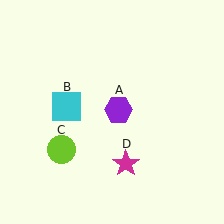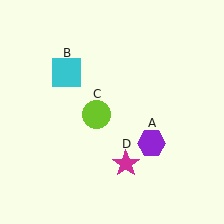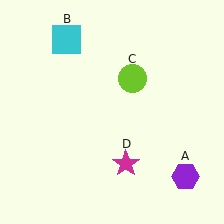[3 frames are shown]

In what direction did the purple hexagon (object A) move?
The purple hexagon (object A) moved down and to the right.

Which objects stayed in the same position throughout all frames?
Magenta star (object D) remained stationary.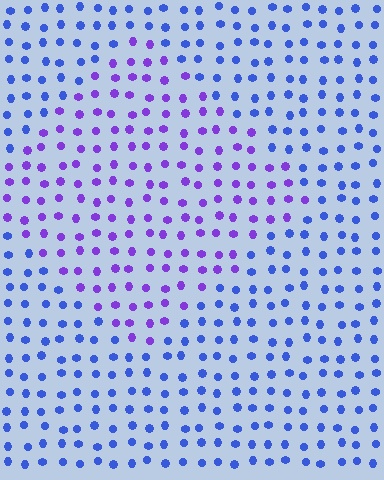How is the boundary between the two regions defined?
The boundary is defined purely by a slight shift in hue (about 40 degrees). Spacing, size, and orientation are identical on both sides.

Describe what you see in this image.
The image is filled with small blue elements in a uniform arrangement. A diamond-shaped region is visible where the elements are tinted to a slightly different hue, forming a subtle color boundary.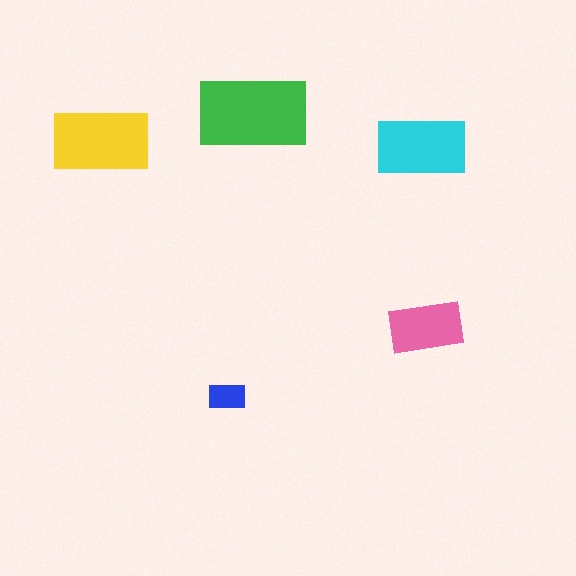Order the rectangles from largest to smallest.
the green one, the yellow one, the cyan one, the pink one, the blue one.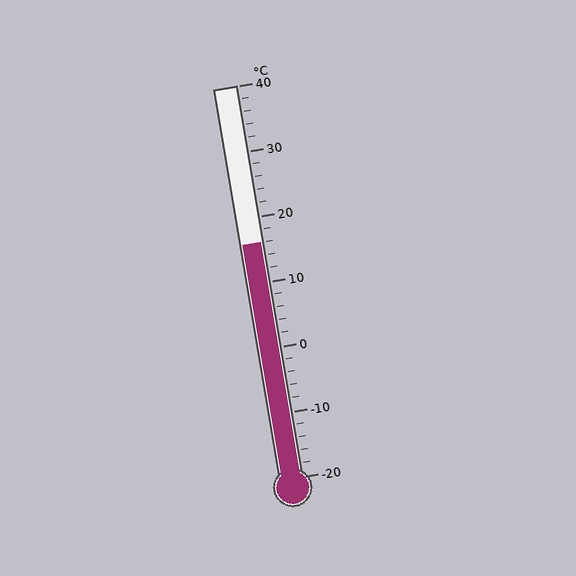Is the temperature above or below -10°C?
The temperature is above -10°C.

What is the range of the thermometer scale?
The thermometer scale ranges from -20°C to 40°C.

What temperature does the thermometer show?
The thermometer shows approximately 16°C.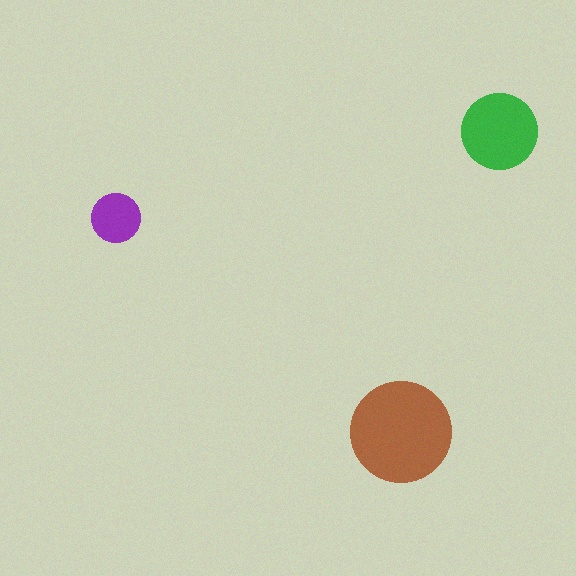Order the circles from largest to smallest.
the brown one, the green one, the purple one.